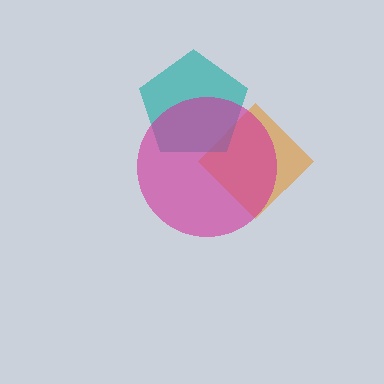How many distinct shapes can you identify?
There are 3 distinct shapes: an orange diamond, a teal pentagon, a magenta circle.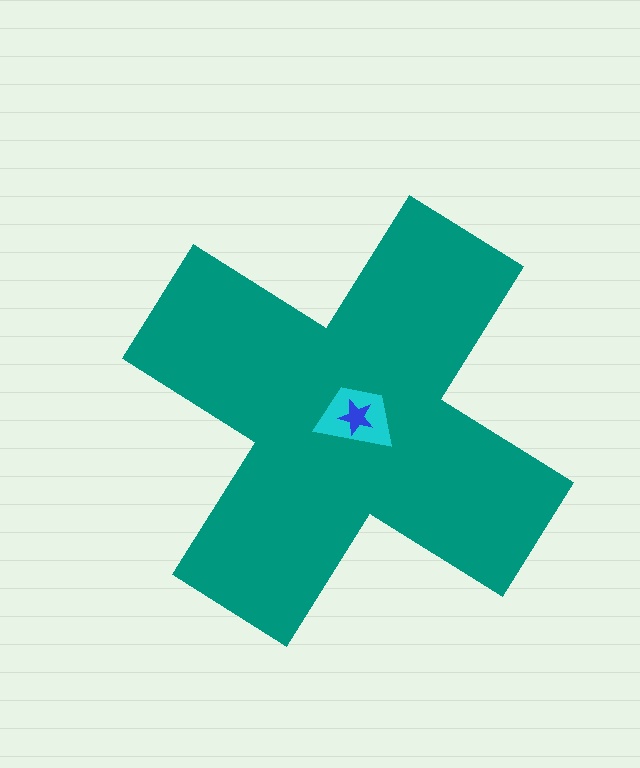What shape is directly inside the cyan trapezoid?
The blue star.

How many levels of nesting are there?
3.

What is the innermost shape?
The blue star.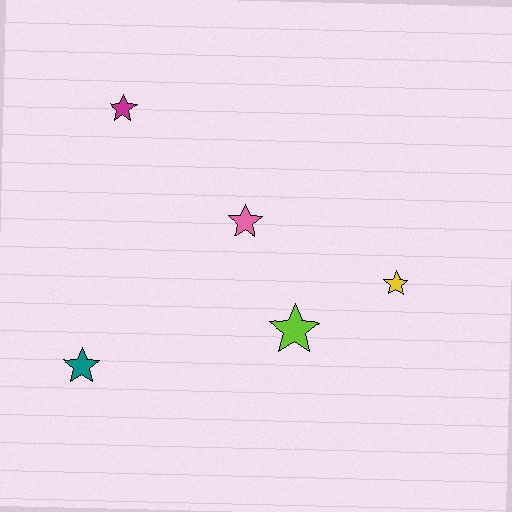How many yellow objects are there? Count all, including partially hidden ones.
There is 1 yellow object.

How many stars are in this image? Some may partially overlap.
There are 5 stars.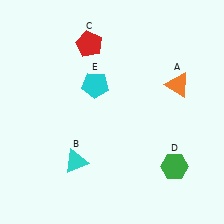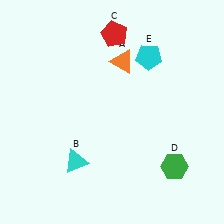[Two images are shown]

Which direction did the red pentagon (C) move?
The red pentagon (C) moved right.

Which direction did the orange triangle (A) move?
The orange triangle (A) moved left.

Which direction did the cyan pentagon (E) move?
The cyan pentagon (E) moved right.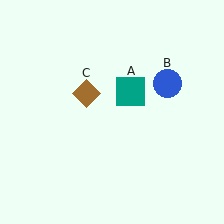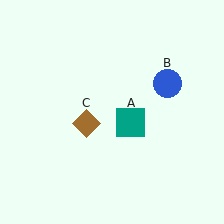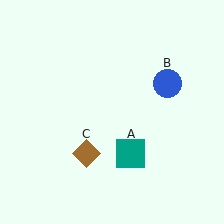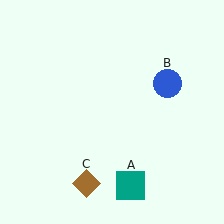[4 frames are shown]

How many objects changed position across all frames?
2 objects changed position: teal square (object A), brown diamond (object C).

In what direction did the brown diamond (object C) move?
The brown diamond (object C) moved down.